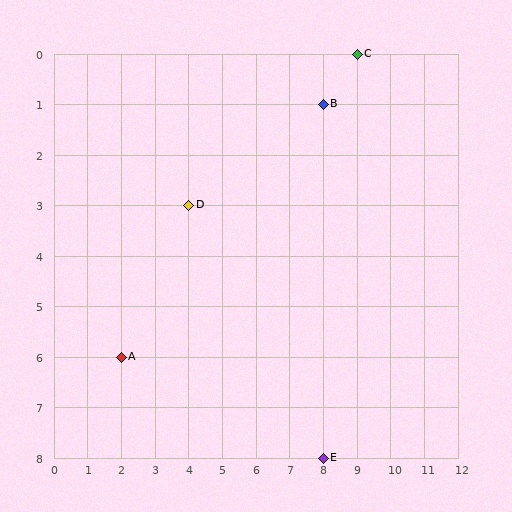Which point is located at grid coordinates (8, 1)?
Point B is at (8, 1).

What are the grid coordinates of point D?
Point D is at grid coordinates (4, 3).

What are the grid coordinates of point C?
Point C is at grid coordinates (9, 0).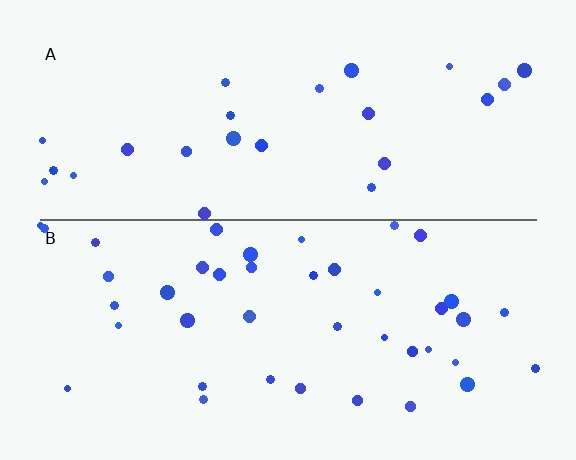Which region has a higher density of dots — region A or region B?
B (the bottom).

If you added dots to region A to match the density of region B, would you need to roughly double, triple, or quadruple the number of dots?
Approximately double.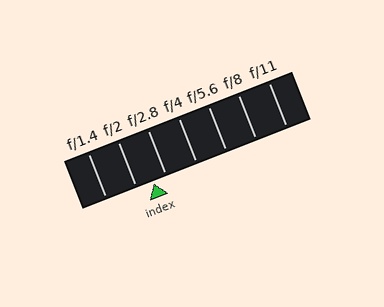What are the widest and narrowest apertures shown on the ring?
The widest aperture shown is f/1.4 and the narrowest is f/11.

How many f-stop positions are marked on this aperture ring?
There are 7 f-stop positions marked.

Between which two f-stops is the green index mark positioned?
The index mark is between f/2 and f/2.8.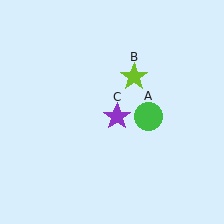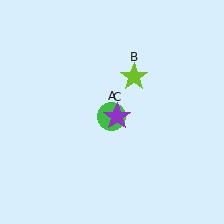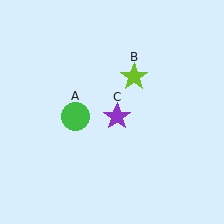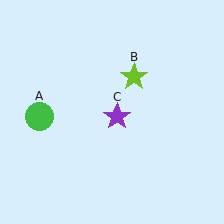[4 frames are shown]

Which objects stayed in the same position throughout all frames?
Lime star (object B) and purple star (object C) remained stationary.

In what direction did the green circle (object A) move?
The green circle (object A) moved left.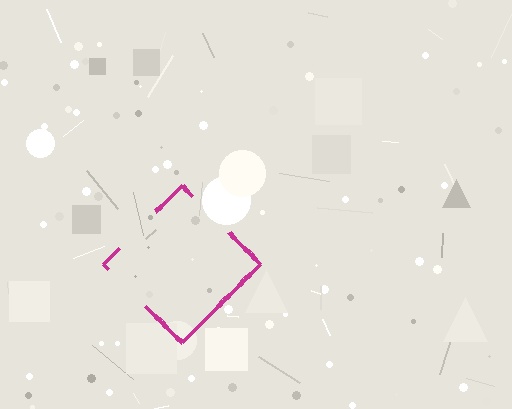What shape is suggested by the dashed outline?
The dashed outline suggests a diamond.